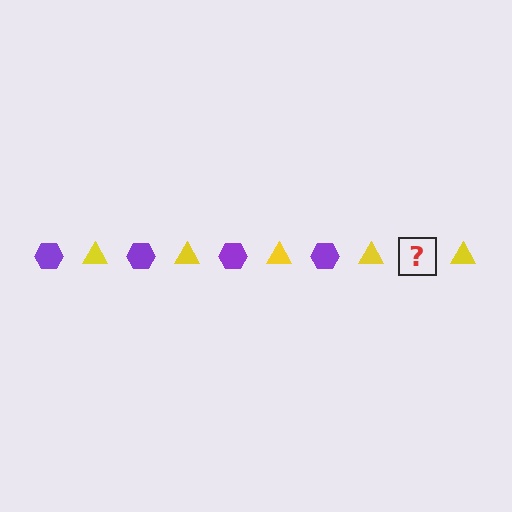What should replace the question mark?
The question mark should be replaced with a purple hexagon.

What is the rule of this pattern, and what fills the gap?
The rule is that the pattern alternates between purple hexagon and yellow triangle. The gap should be filled with a purple hexagon.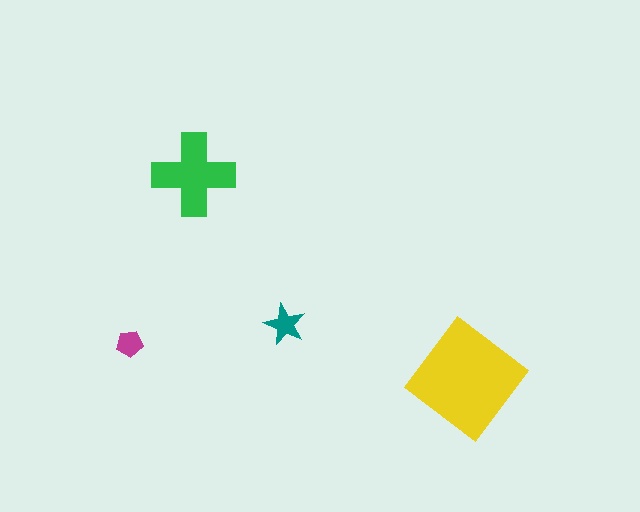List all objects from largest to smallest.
The yellow diamond, the green cross, the teal star, the magenta pentagon.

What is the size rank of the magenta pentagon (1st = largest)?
4th.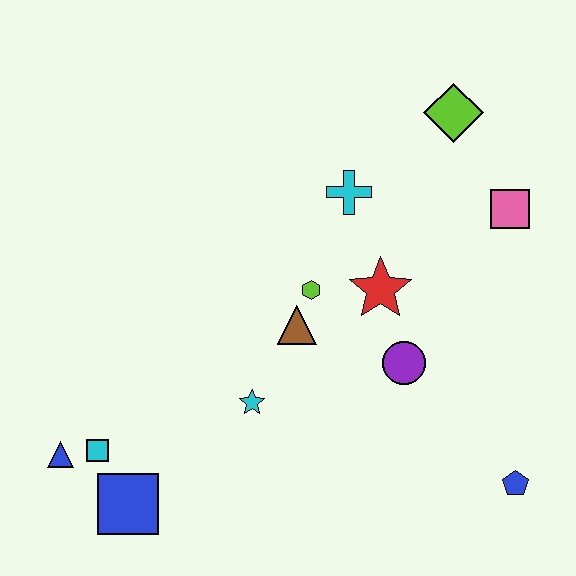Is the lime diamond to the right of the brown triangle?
Yes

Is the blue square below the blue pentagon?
Yes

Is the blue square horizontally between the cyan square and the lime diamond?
Yes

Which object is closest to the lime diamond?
The pink square is closest to the lime diamond.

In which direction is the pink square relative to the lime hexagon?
The pink square is to the right of the lime hexagon.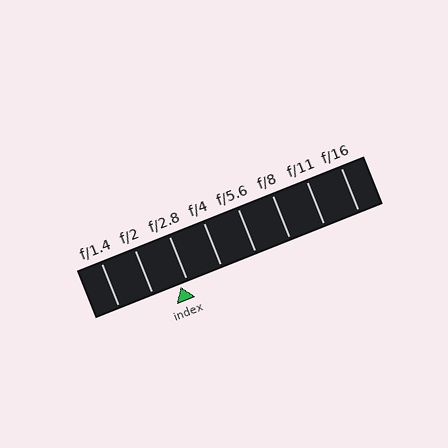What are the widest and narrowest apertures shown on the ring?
The widest aperture shown is f/1.4 and the narrowest is f/16.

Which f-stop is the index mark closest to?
The index mark is closest to f/2.8.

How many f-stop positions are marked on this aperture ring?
There are 8 f-stop positions marked.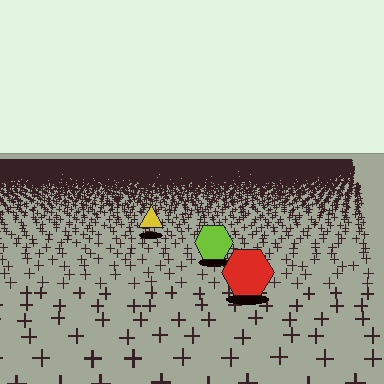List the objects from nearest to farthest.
From nearest to farthest: the red hexagon, the lime hexagon, the yellow triangle.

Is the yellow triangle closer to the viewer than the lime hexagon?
No. The lime hexagon is closer — you can tell from the texture gradient: the ground texture is coarser near it.